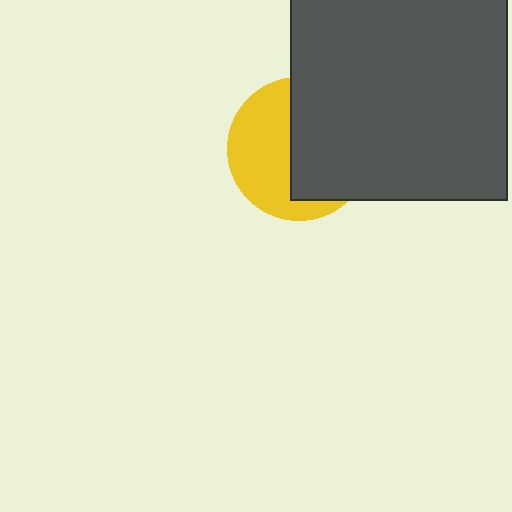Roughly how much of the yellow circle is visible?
About half of it is visible (roughly 47%).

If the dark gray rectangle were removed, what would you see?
You would see the complete yellow circle.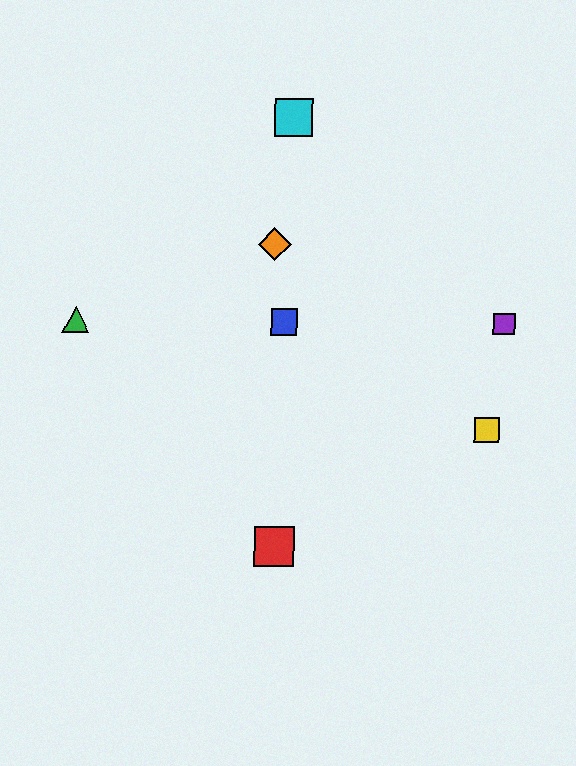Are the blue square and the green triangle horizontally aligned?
Yes, both are at y≈322.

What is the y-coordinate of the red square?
The red square is at y≈546.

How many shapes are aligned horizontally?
3 shapes (the blue square, the green triangle, the purple square) are aligned horizontally.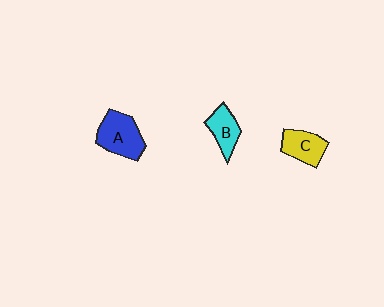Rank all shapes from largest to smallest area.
From largest to smallest: A (blue), C (yellow), B (cyan).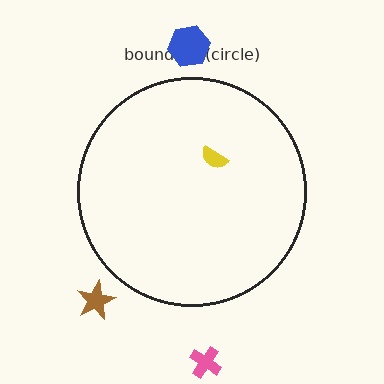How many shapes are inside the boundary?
1 inside, 3 outside.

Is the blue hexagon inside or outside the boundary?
Outside.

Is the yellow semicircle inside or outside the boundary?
Inside.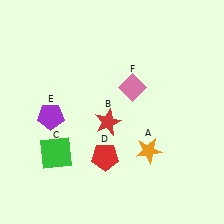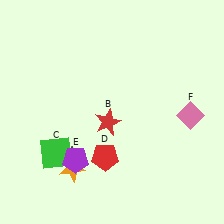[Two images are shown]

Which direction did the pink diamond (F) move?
The pink diamond (F) moved right.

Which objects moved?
The objects that moved are: the orange star (A), the purple pentagon (E), the pink diamond (F).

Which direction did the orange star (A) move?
The orange star (A) moved left.